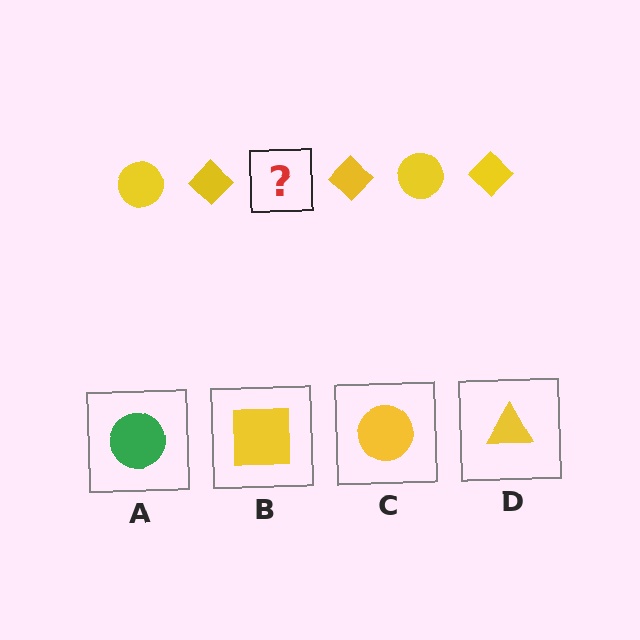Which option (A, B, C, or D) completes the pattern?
C.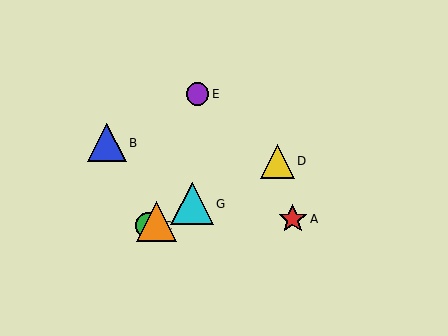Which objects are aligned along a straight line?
Objects C, D, F, G are aligned along a straight line.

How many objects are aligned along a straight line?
4 objects (C, D, F, G) are aligned along a straight line.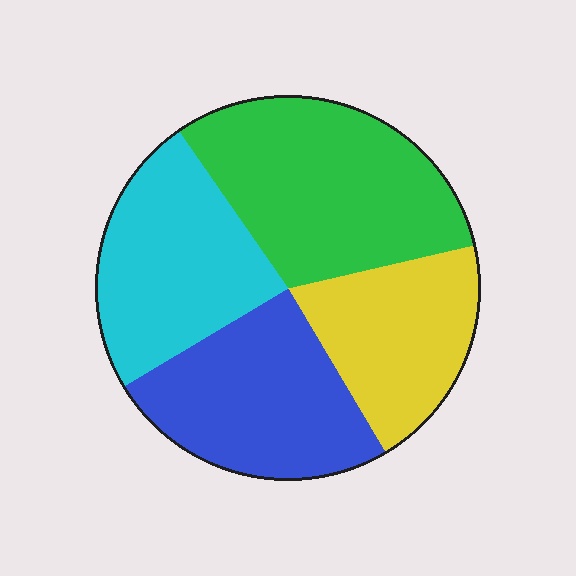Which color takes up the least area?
Yellow, at roughly 20%.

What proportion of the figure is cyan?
Cyan covers roughly 25% of the figure.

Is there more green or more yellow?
Green.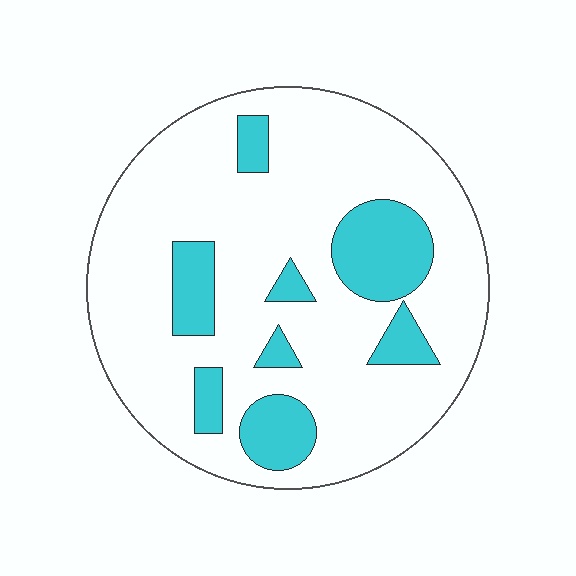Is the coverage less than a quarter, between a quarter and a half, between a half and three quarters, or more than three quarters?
Less than a quarter.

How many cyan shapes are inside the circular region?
8.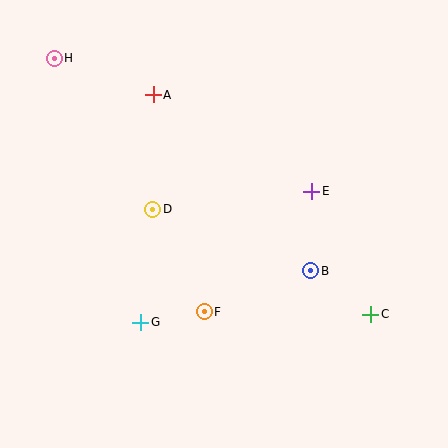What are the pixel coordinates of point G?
Point G is at (141, 322).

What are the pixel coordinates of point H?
Point H is at (54, 58).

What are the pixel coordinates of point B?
Point B is at (311, 271).